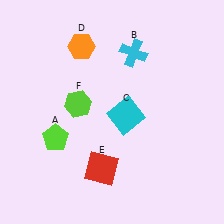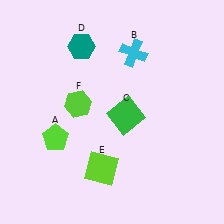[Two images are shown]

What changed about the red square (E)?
In Image 1, E is red. In Image 2, it changed to lime.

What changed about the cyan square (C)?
In Image 1, C is cyan. In Image 2, it changed to green.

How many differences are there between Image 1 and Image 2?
There are 3 differences between the two images.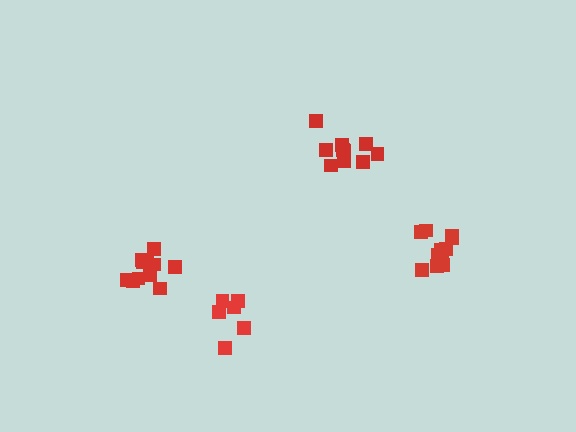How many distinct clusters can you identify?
There are 4 distinct clusters.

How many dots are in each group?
Group 1: 6 dots, Group 2: 11 dots, Group 3: 11 dots, Group 4: 11 dots (39 total).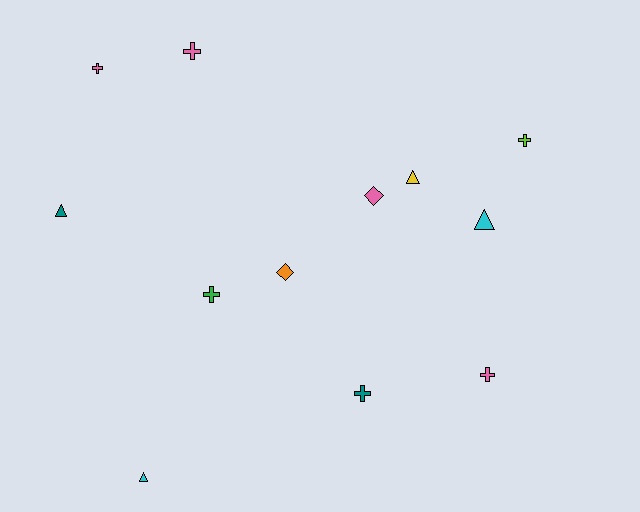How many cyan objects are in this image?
There are 2 cyan objects.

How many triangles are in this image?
There are 4 triangles.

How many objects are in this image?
There are 12 objects.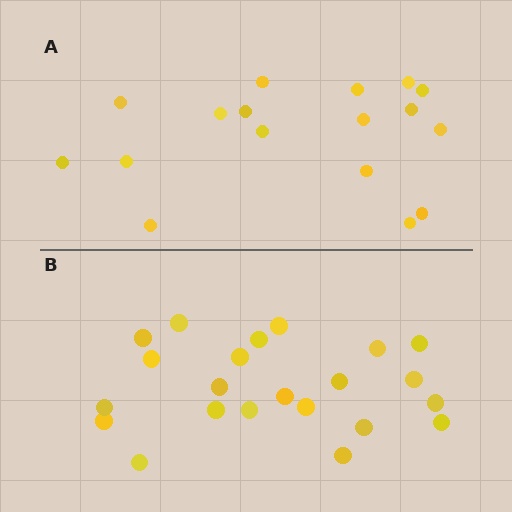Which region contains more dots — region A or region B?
Region B (the bottom region) has more dots.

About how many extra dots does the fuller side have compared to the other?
Region B has about 5 more dots than region A.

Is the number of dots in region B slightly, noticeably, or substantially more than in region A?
Region B has noticeably more, but not dramatically so. The ratio is roughly 1.3 to 1.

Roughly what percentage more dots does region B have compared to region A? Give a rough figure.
About 30% more.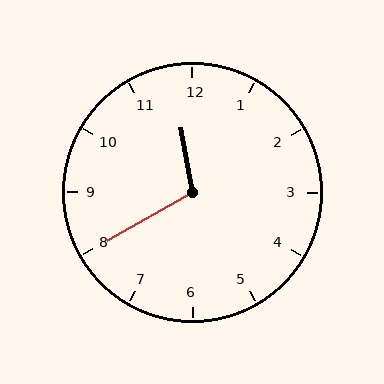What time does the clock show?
11:40.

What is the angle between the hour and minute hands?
Approximately 110 degrees.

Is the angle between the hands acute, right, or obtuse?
It is obtuse.